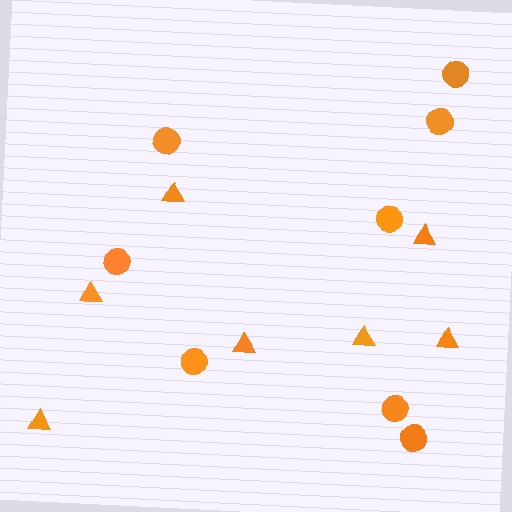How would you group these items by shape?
There are 2 groups: one group of triangles (7) and one group of circles (8).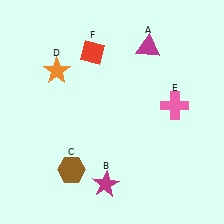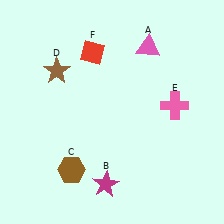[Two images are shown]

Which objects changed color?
A changed from magenta to pink. D changed from orange to brown.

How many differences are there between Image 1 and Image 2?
There are 2 differences between the two images.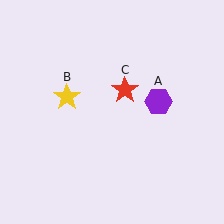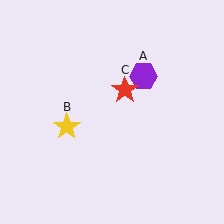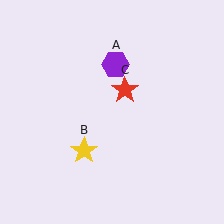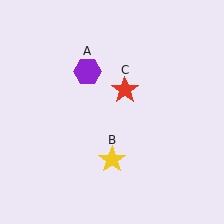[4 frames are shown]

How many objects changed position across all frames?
2 objects changed position: purple hexagon (object A), yellow star (object B).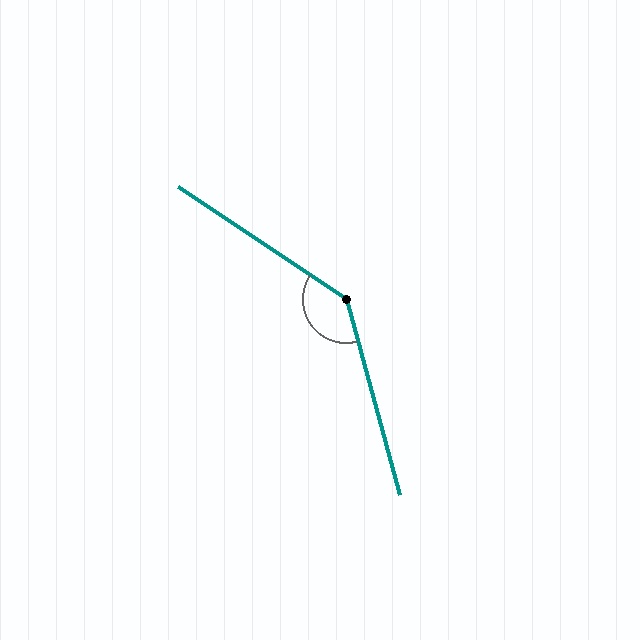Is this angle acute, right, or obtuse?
It is obtuse.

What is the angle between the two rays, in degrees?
Approximately 139 degrees.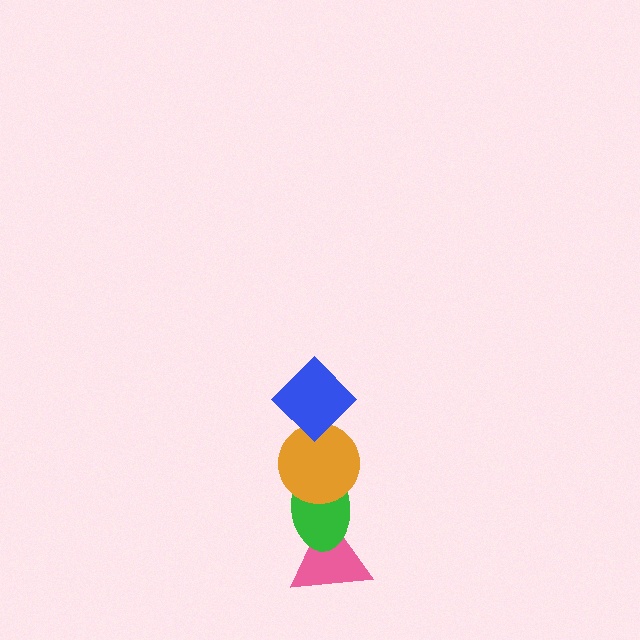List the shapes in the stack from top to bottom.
From top to bottom: the blue diamond, the orange circle, the green ellipse, the pink triangle.